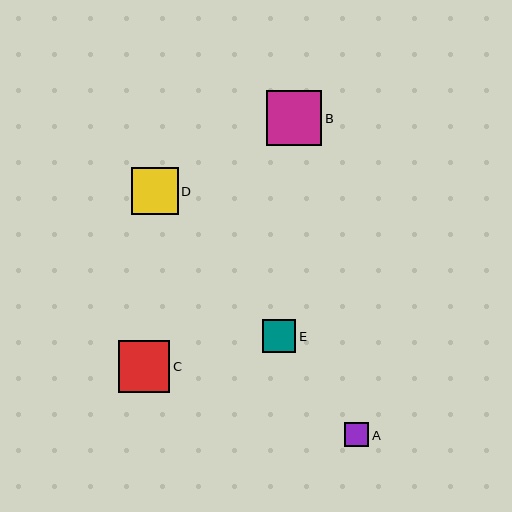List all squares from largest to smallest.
From largest to smallest: B, C, D, E, A.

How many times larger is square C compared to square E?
Square C is approximately 1.6 times the size of square E.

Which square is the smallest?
Square A is the smallest with a size of approximately 24 pixels.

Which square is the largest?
Square B is the largest with a size of approximately 55 pixels.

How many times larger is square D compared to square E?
Square D is approximately 1.4 times the size of square E.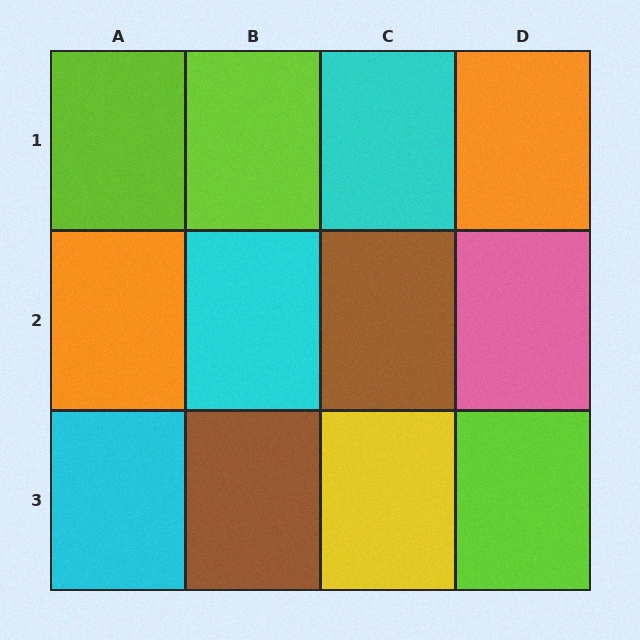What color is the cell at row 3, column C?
Yellow.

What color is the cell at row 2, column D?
Pink.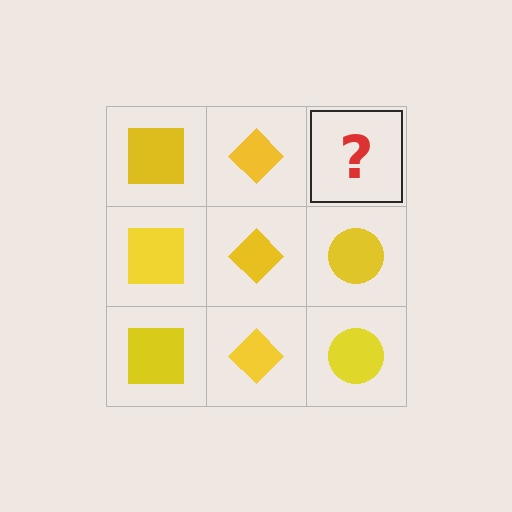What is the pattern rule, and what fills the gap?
The rule is that each column has a consistent shape. The gap should be filled with a yellow circle.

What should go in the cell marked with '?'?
The missing cell should contain a yellow circle.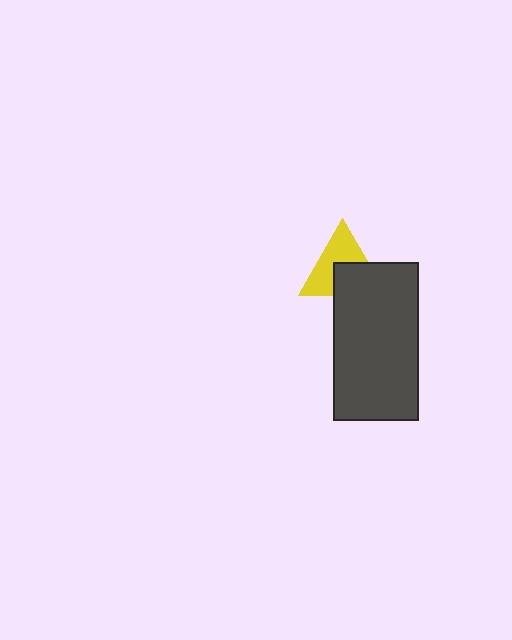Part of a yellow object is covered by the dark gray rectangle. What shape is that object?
It is a triangle.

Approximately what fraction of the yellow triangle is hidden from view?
Roughly 43% of the yellow triangle is hidden behind the dark gray rectangle.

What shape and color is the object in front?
The object in front is a dark gray rectangle.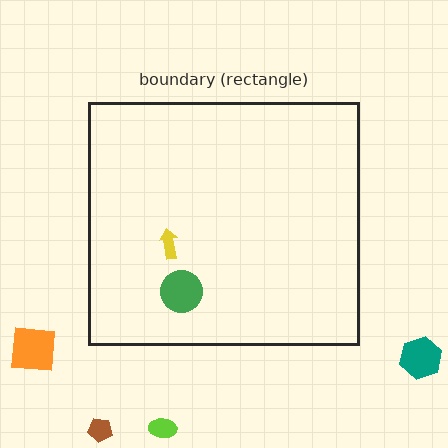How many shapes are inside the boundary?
2 inside, 4 outside.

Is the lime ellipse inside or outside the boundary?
Outside.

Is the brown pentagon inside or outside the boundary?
Outside.